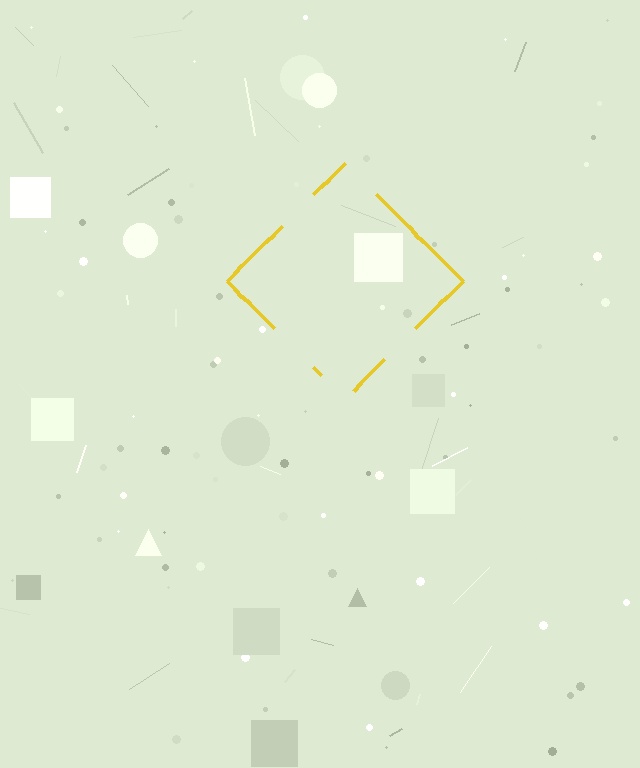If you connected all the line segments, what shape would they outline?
They would outline a diamond.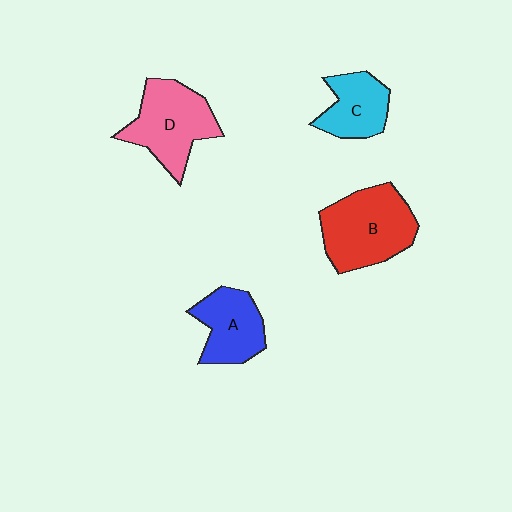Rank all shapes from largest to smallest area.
From largest to smallest: B (red), D (pink), A (blue), C (cyan).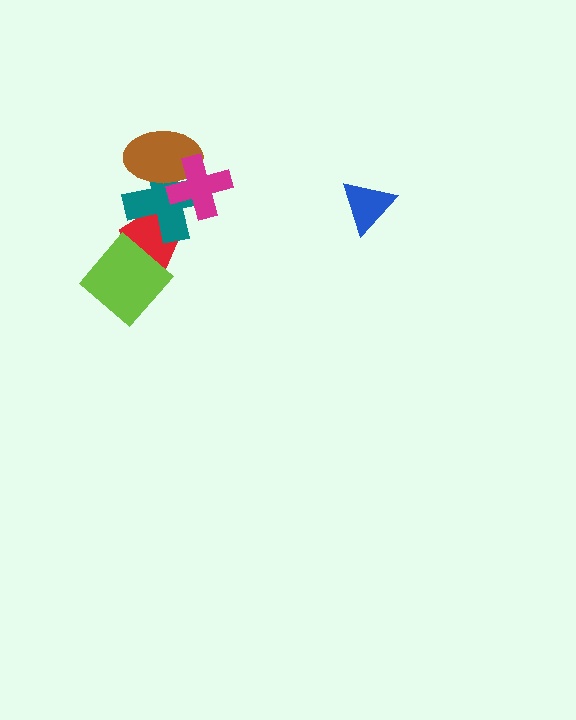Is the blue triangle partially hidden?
No, no other shape covers it.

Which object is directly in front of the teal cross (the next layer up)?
The brown ellipse is directly in front of the teal cross.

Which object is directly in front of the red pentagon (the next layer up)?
The teal cross is directly in front of the red pentagon.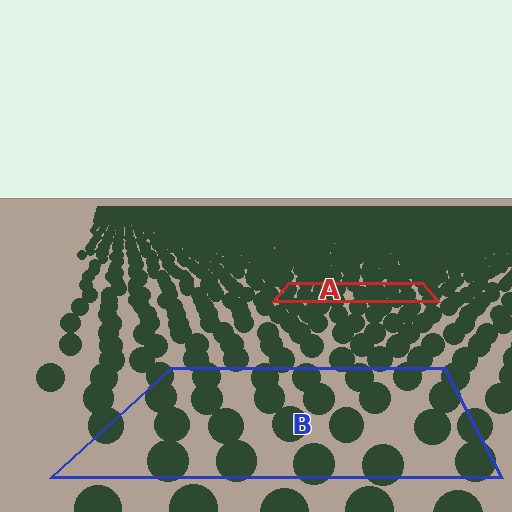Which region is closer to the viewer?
Region B is closer. The texture elements there are larger and more spread out.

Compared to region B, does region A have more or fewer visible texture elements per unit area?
Region A has more texture elements per unit area — they are packed more densely because it is farther away.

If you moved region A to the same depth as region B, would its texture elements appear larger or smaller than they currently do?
They would appear larger. At a closer depth, the same texture elements are projected at a bigger on-screen size.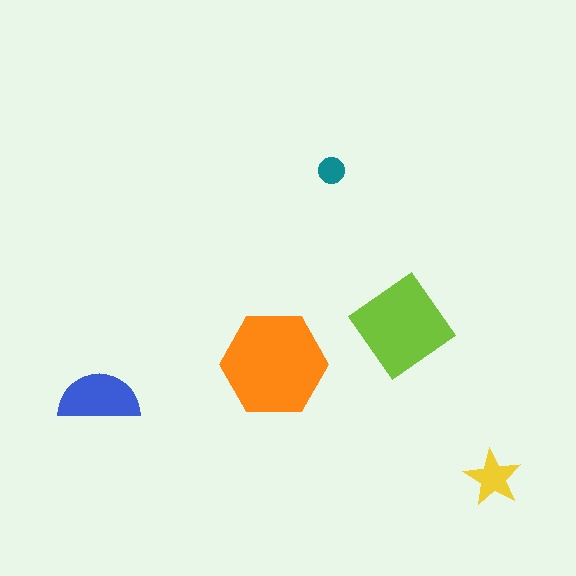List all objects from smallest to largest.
The teal circle, the yellow star, the blue semicircle, the lime diamond, the orange hexagon.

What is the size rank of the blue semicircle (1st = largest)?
3rd.